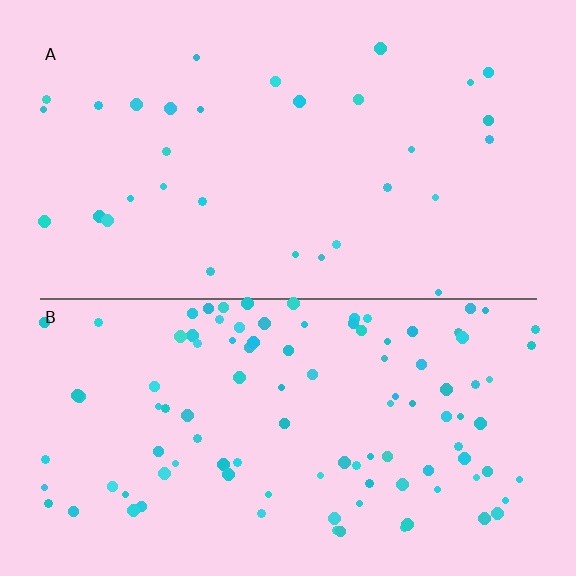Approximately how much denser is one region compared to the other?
Approximately 3.3× — region B over region A.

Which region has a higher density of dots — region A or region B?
B (the bottom).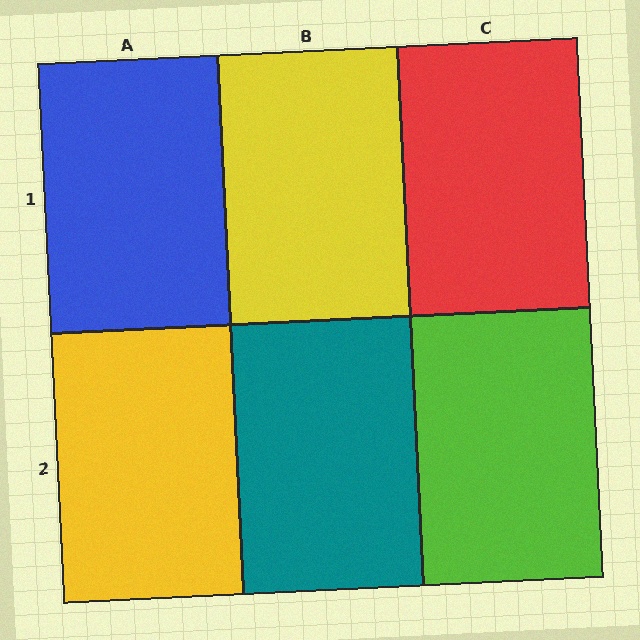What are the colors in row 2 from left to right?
Yellow, teal, lime.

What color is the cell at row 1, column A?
Blue.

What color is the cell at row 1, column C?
Red.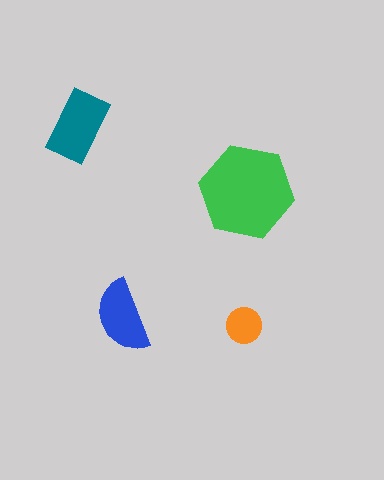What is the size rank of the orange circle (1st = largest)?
4th.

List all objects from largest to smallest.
The green hexagon, the teal rectangle, the blue semicircle, the orange circle.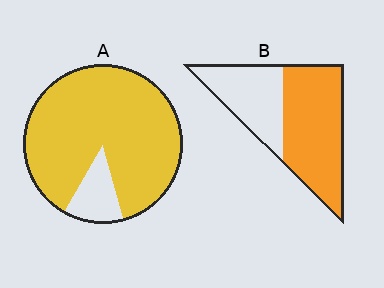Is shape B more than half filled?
Yes.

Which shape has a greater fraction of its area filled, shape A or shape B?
Shape A.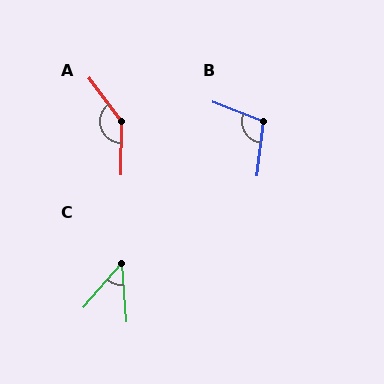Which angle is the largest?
A, at approximately 142 degrees.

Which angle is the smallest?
C, at approximately 45 degrees.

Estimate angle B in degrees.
Approximately 104 degrees.